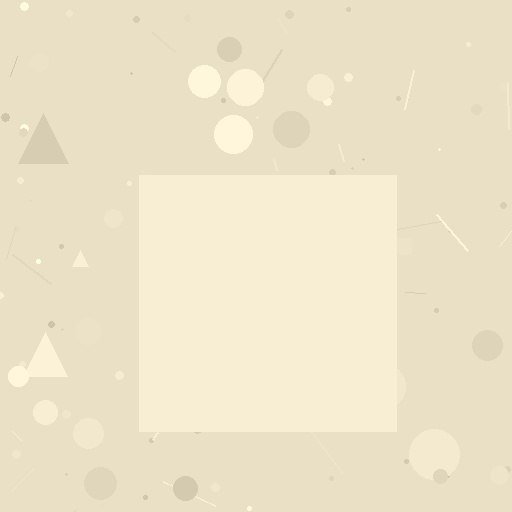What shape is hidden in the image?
A square is hidden in the image.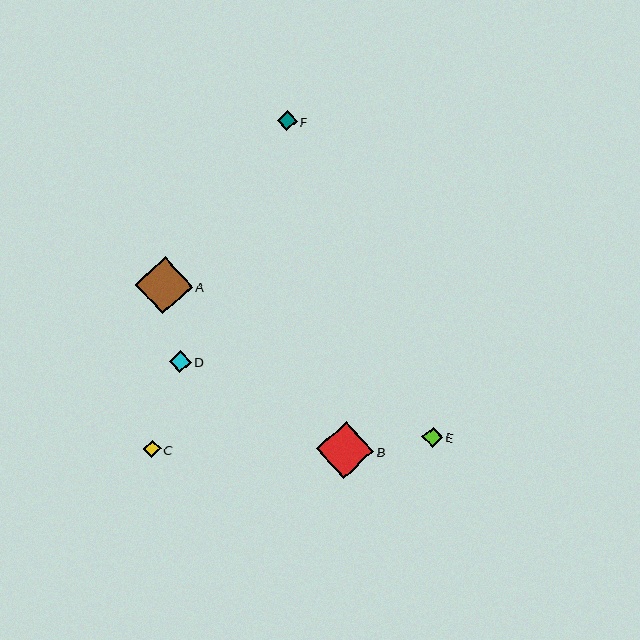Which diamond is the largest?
Diamond A is the largest with a size of approximately 57 pixels.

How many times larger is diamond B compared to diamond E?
Diamond B is approximately 2.8 times the size of diamond E.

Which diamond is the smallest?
Diamond C is the smallest with a size of approximately 17 pixels.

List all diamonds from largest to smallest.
From largest to smallest: A, B, D, E, F, C.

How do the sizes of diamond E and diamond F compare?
Diamond E and diamond F are approximately the same size.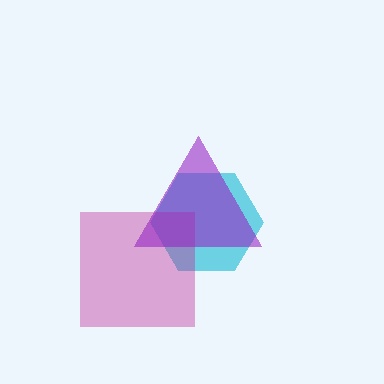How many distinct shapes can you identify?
There are 3 distinct shapes: a cyan hexagon, a magenta square, a purple triangle.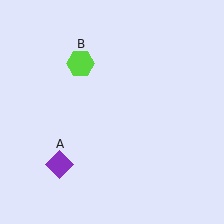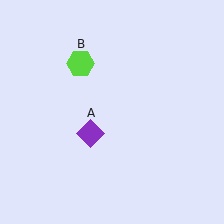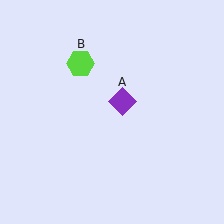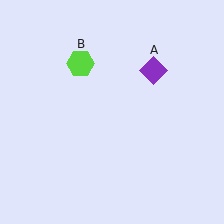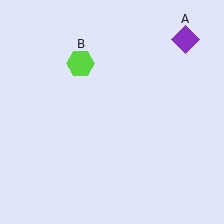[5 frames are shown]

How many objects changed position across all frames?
1 object changed position: purple diamond (object A).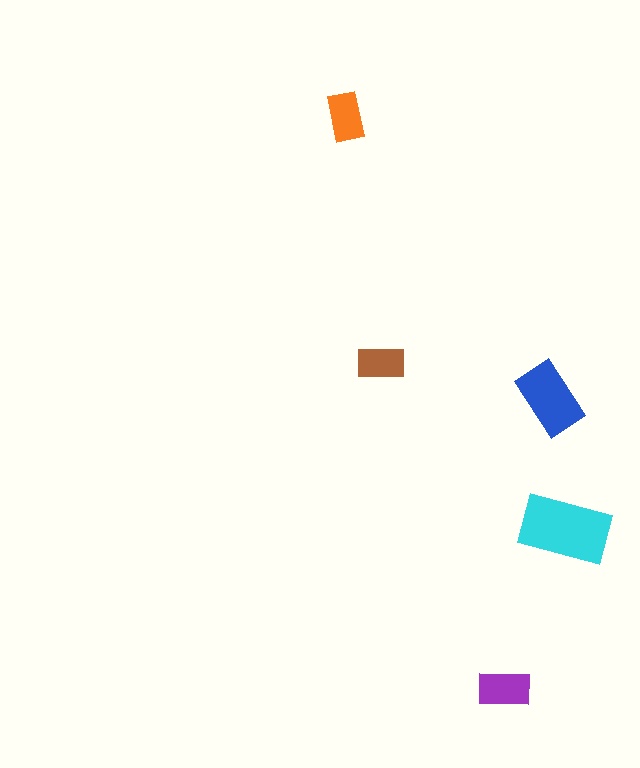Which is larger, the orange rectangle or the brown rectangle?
The orange one.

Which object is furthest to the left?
The orange rectangle is leftmost.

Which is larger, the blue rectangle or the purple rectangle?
The blue one.